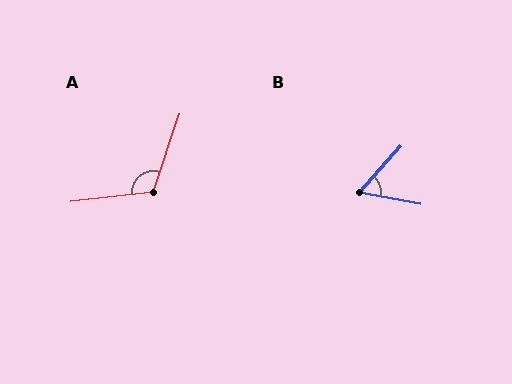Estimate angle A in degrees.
Approximately 115 degrees.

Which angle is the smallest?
B, at approximately 58 degrees.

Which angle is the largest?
A, at approximately 115 degrees.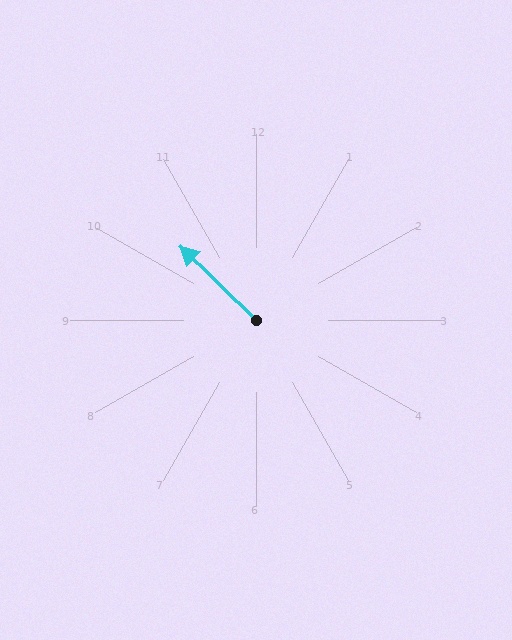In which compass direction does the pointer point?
Northwest.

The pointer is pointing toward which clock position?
Roughly 10 o'clock.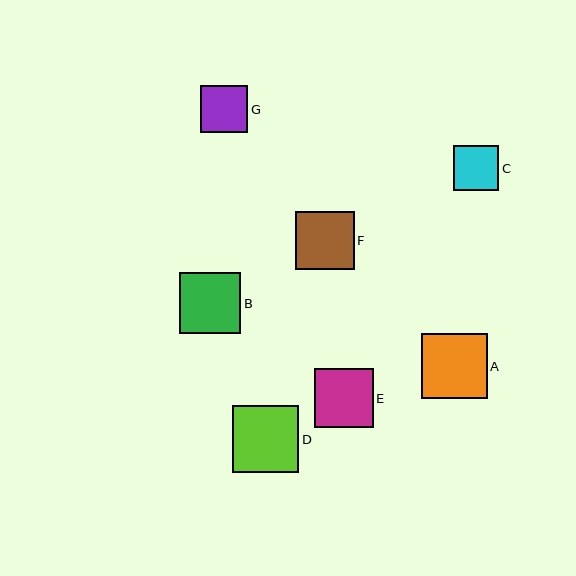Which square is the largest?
Square D is the largest with a size of approximately 66 pixels.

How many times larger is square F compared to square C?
Square F is approximately 1.3 times the size of square C.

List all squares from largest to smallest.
From largest to smallest: D, A, B, F, E, G, C.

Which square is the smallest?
Square C is the smallest with a size of approximately 45 pixels.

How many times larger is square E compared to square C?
Square E is approximately 1.3 times the size of square C.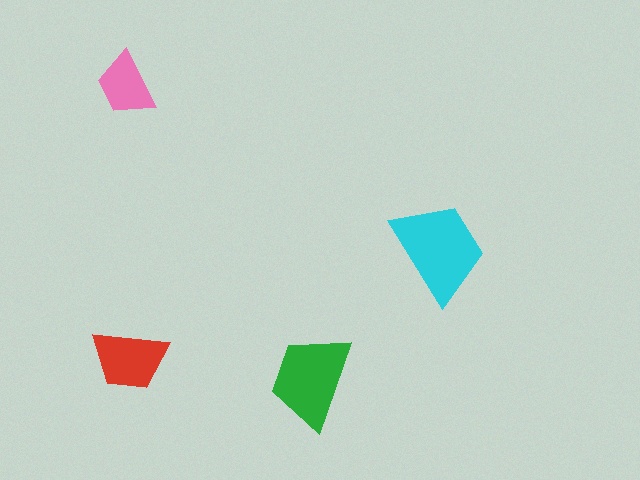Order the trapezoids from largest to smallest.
the cyan one, the green one, the red one, the pink one.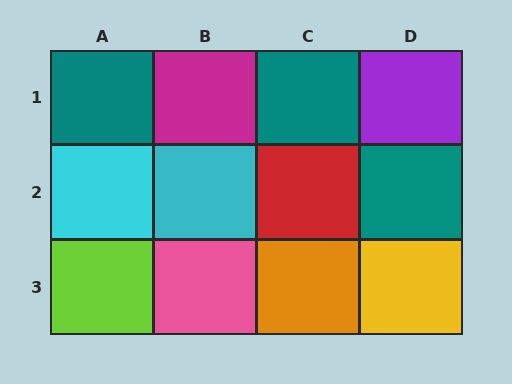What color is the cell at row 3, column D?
Yellow.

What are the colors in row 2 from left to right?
Cyan, cyan, red, teal.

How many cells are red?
1 cell is red.